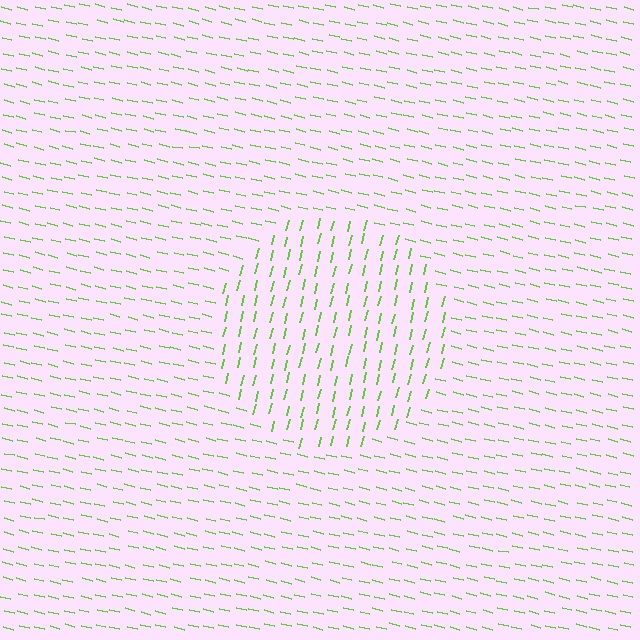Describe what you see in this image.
The image is filled with small lime line segments. A circle region in the image has lines oriented differently from the surrounding lines, creating a visible texture boundary.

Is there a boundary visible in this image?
Yes, there is a texture boundary formed by a change in line orientation.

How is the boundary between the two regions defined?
The boundary is defined purely by a change in line orientation (approximately 90 degrees difference). All lines are the same color and thickness.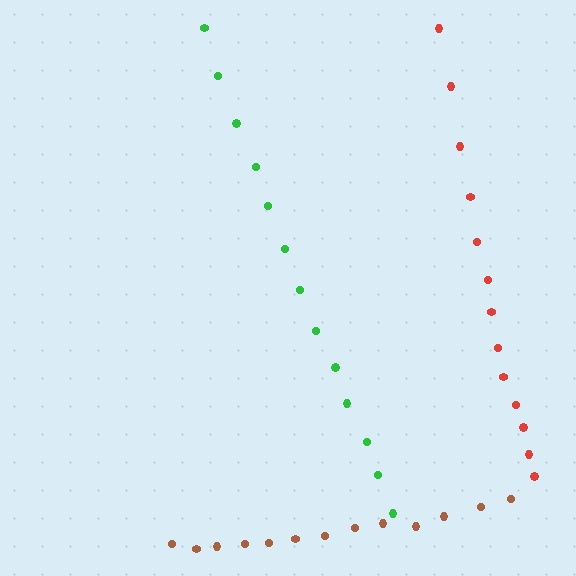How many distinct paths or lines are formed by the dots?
There are 3 distinct paths.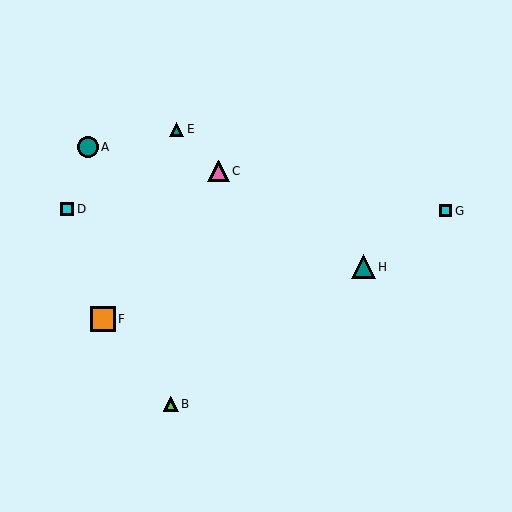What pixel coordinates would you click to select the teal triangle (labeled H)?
Click at (363, 267) to select the teal triangle H.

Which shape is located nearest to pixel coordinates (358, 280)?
The teal triangle (labeled H) at (363, 267) is nearest to that location.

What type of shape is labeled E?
Shape E is a teal triangle.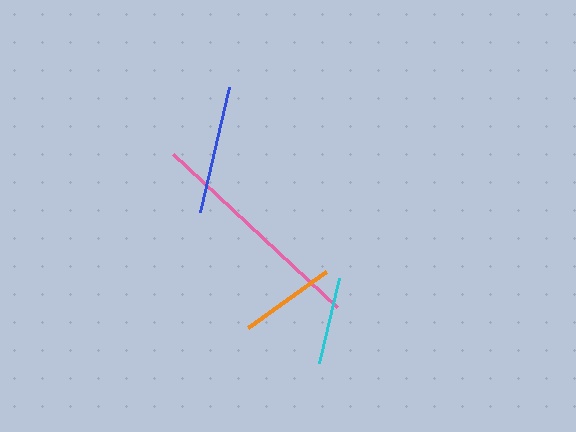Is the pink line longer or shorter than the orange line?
The pink line is longer than the orange line.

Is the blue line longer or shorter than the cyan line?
The blue line is longer than the cyan line.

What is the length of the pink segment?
The pink segment is approximately 224 pixels long.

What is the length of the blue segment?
The blue segment is approximately 128 pixels long.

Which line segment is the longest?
The pink line is the longest at approximately 224 pixels.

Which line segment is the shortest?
The cyan line is the shortest at approximately 87 pixels.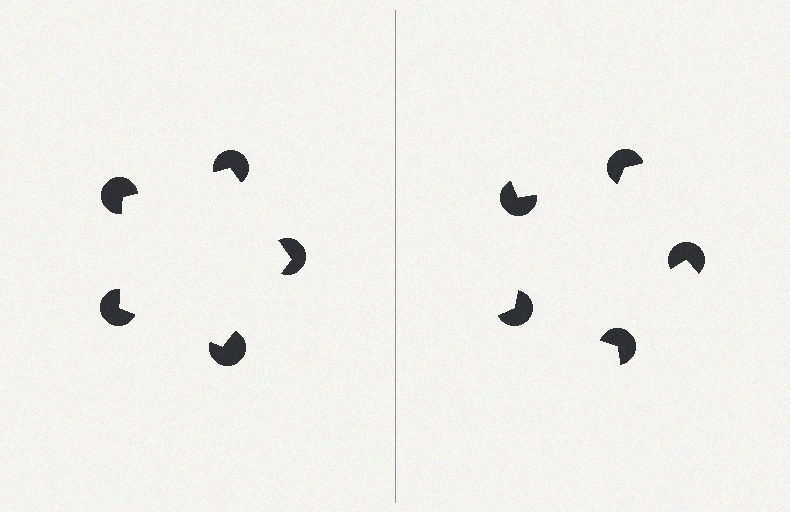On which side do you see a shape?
An illusory pentagon appears on the left side. On the right side the wedge cuts are rotated, so no coherent shape forms.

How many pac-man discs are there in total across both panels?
10 — 5 on each side.